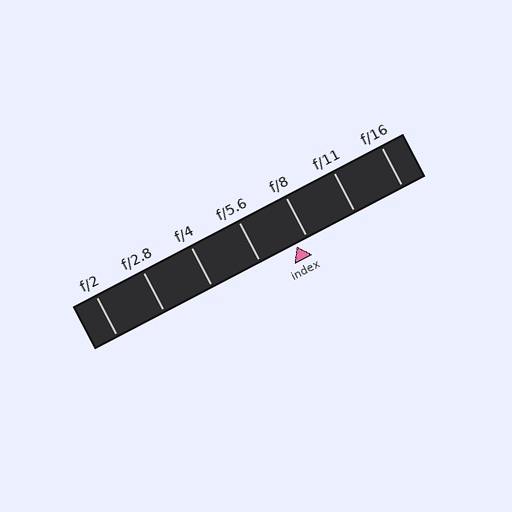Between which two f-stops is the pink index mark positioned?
The index mark is between f/5.6 and f/8.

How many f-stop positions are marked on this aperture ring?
There are 7 f-stop positions marked.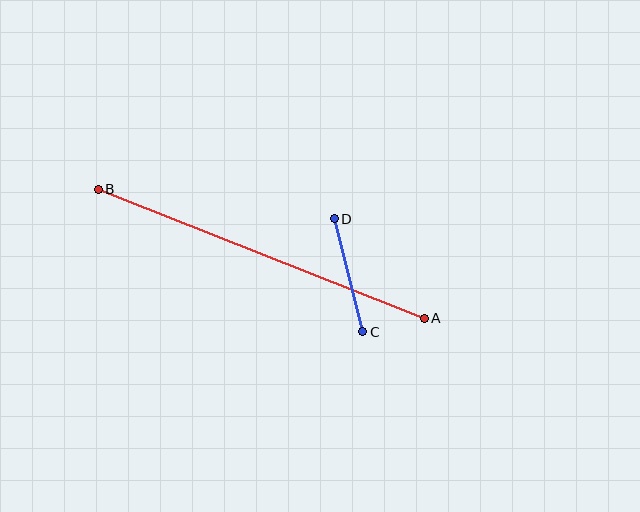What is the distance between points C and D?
The distance is approximately 116 pixels.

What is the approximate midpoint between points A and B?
The midpoint is at approximately (261, 254) pixels.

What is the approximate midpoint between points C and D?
The midpoint is at approximately (349, 275) pixels.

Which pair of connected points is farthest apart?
Points A and B are farthest apart.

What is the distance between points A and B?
The distance is approximately 351 pixels.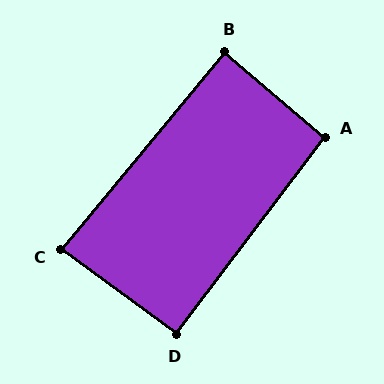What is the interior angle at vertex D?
Approximately 91 degrees (approximately right).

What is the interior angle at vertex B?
Approximately 89 degrees (approximately right).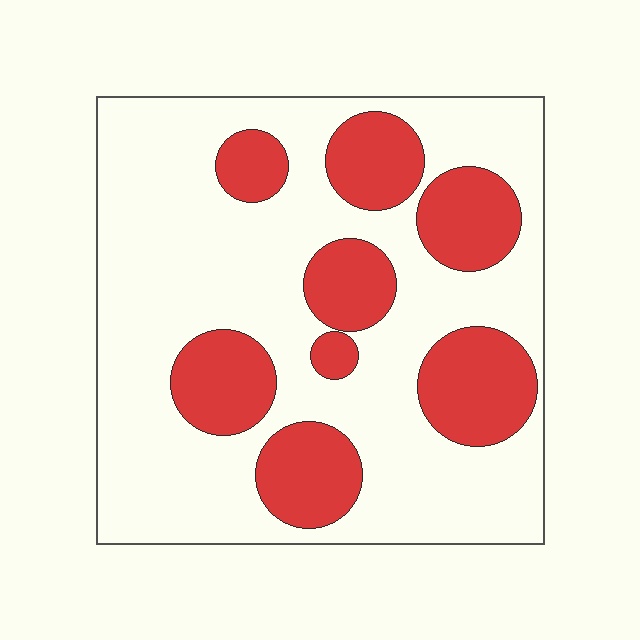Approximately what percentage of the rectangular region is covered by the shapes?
Approximately 30%.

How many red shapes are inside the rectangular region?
8.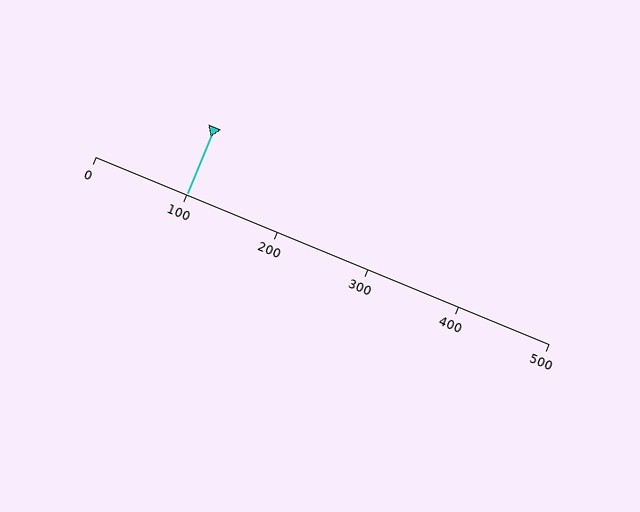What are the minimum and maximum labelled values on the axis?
The axis runs from 0 to 500.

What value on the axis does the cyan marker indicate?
The marker indicates approximately 100.